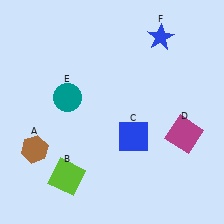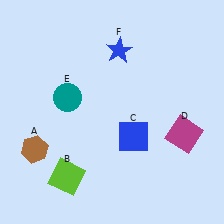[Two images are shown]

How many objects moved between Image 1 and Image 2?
1 object moved between the two images.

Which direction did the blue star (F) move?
The blue star (F) moved left.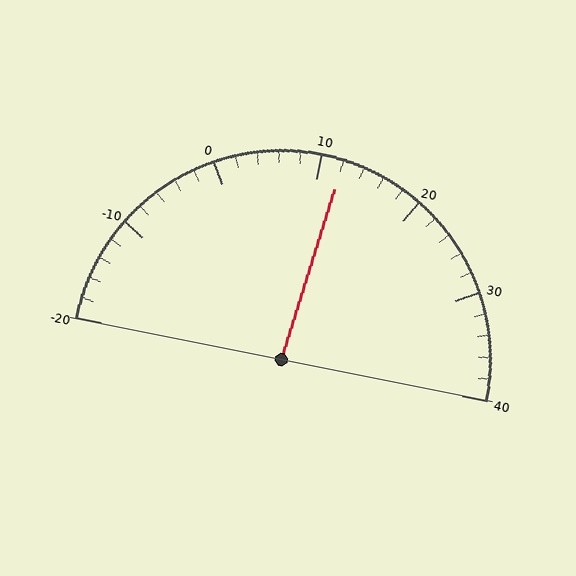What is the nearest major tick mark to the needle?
The nearest major tick mark is 10.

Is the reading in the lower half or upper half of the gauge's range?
The reading is in the upper half of the range (-20 to 40).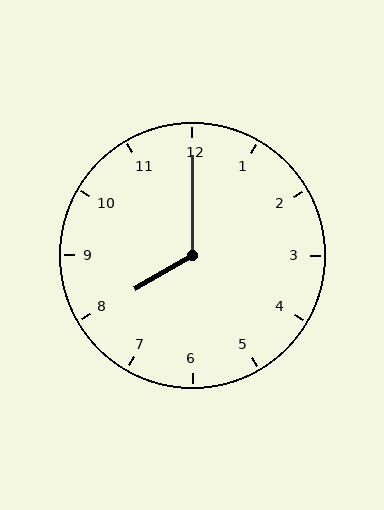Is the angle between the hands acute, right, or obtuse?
It is obtuse.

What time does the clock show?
8:00.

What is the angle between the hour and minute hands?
Approximately 120 degrees.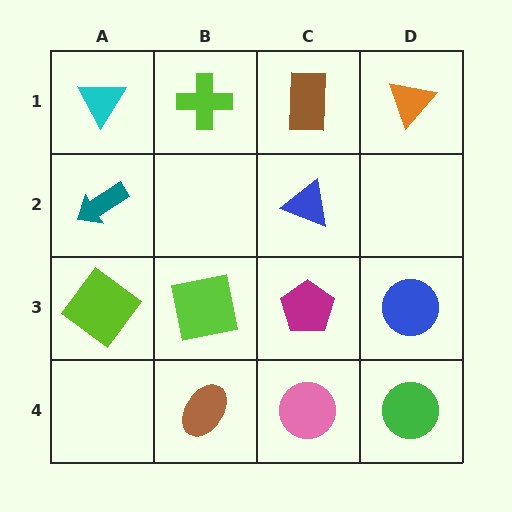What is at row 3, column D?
A blue circle.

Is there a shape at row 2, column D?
No, that cell is empty.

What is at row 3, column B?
A lime square.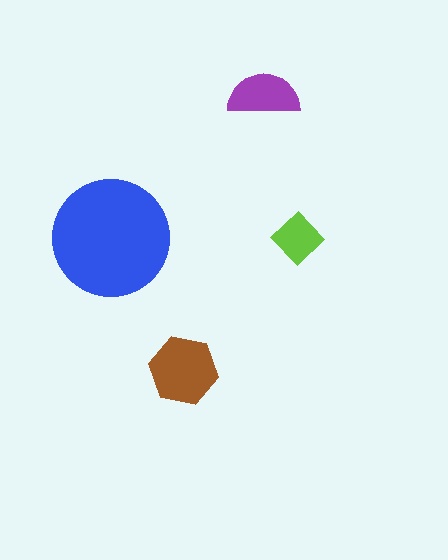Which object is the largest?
The blue circle.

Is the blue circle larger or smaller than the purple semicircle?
Larger.